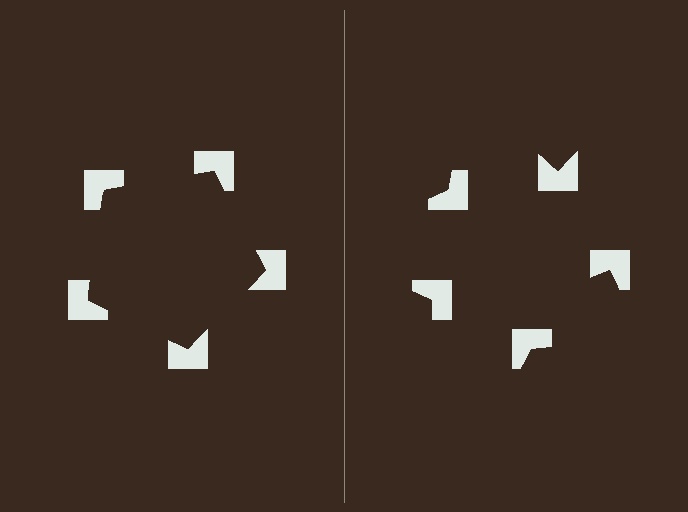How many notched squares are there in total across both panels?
10 — 5 on each side.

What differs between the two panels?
The notched squares are positioned identically on both sides; only the wedge orientations differ. On the left they align to a pentagon; on the right they are misaligned.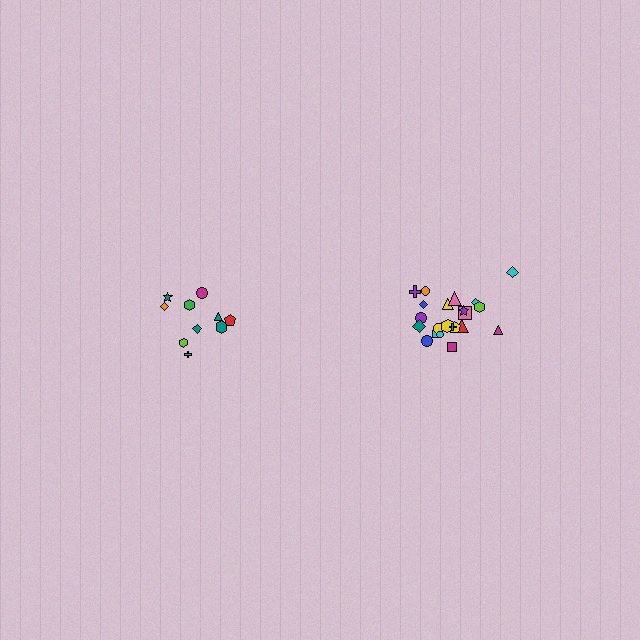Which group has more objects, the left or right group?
The right group.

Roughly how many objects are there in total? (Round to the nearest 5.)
Roughly 30 objects in total.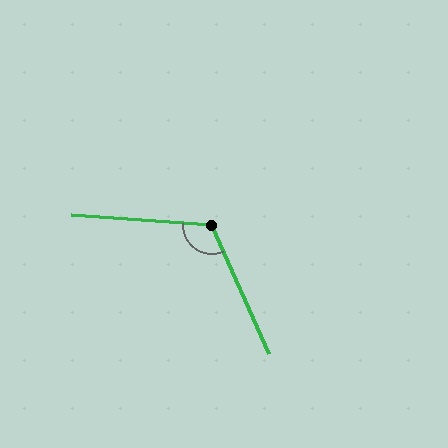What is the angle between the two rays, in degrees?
Approximately 118 degrees.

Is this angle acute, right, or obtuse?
It is obtuse.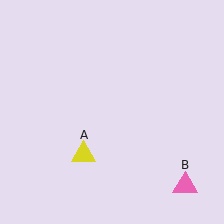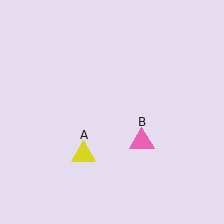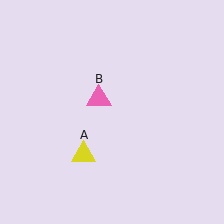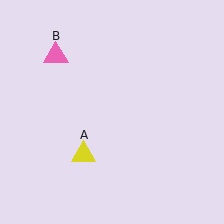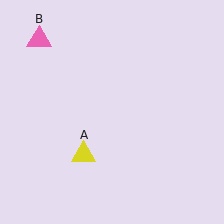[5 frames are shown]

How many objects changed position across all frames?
1 object changed position: pink triangle (object B).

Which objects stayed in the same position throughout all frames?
Yellow triangle (object A) remained stationary.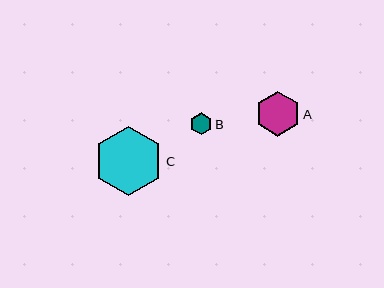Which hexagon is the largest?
Hexagon C is the largest with a size of approximately 69 pixels.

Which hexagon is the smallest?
Hexagon B is the smallest with a size of approximately 22 pixels.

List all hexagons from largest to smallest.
From largest to smallest: C, A, B.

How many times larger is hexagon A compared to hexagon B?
Hexagon A is approximately 2.0 times the size of hexagon B.